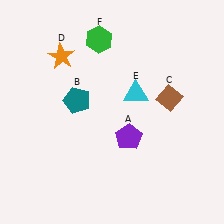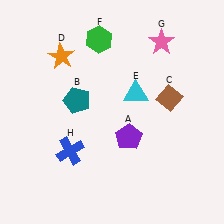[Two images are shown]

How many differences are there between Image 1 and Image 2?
There are 2 differences between the two images.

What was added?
A pink star (G), a blue cross (H) were added in Image 2.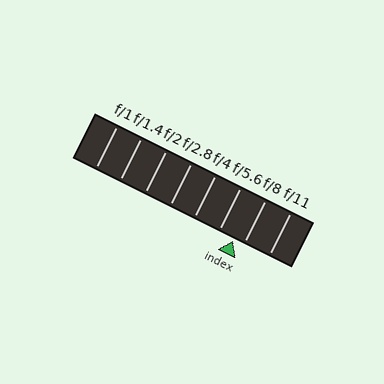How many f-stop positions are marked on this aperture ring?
There are 8 f-stop positions marked.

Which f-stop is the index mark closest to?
The index mark is closest to f/8.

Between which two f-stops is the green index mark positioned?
The index mark is between f/5.6 and f/8.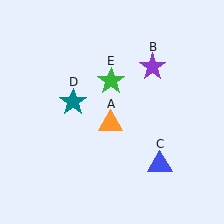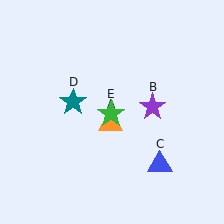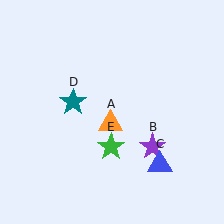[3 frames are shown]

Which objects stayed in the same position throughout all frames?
Orange triangle (object A) and blue triangle (object C) and teal star (object D) remained stationary.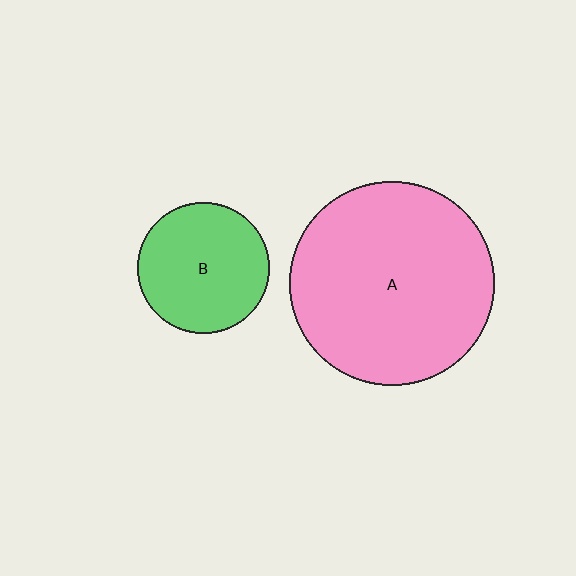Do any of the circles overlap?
No, none of the circles overlap.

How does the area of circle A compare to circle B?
Approximately 2.4 times.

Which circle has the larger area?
Circle A (pink).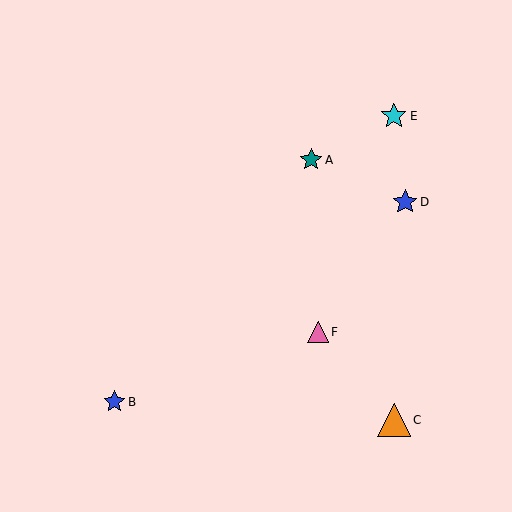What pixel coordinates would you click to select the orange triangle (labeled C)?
Click at (394, 420) to select the orange triangle C.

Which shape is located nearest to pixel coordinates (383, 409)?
The orange triangle (labeled C) at (394, 420) is nearest to that location.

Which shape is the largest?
The orange triangle (labeled C) is the largest.